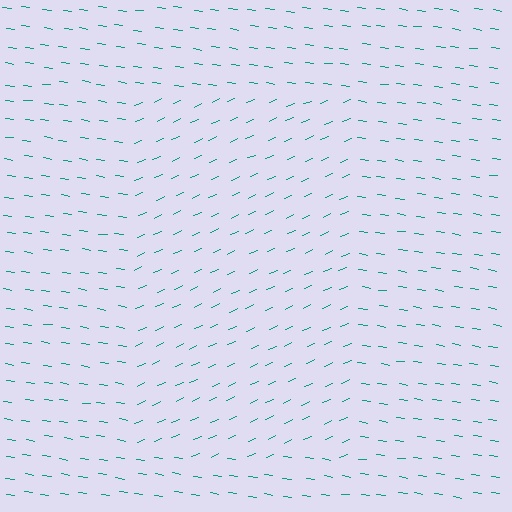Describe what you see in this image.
The image is filled with small teal line segments. A rectangle region in the image has lines oriented differently from the surrounding lines, creating a visible texture boundary.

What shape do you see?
I see a rectangle.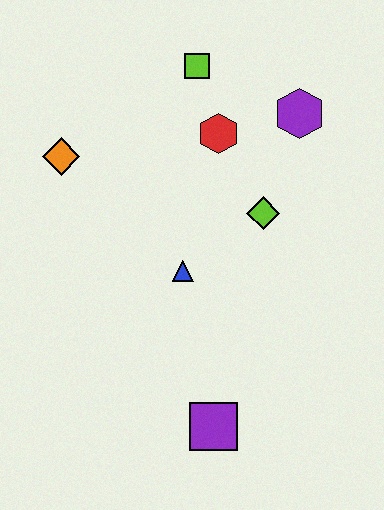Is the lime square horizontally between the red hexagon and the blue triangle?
Yes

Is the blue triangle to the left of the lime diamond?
Yes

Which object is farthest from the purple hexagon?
The purple square is farthest from the purple hexagon.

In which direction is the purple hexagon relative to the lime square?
The purple hexagon is to the right of the lime square.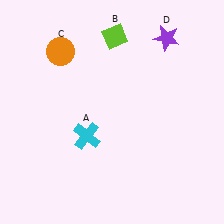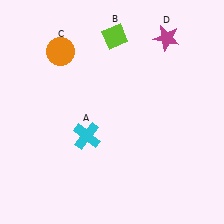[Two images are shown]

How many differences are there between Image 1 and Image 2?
There is 1 difference between the two images.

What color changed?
The star (D) changed from purple in Image 1 to magenta in Image 2.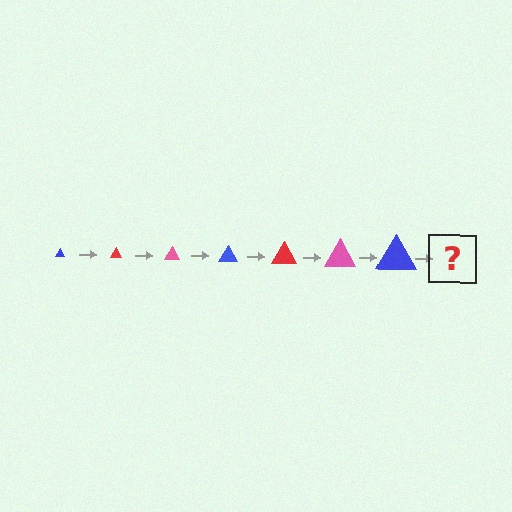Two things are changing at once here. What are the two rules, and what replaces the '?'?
The two rules are that the triangle grows larger each step and the color cycles through blue, red, and pink. The '?' should be a red triangle, larger than the previous one.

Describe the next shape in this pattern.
It should be a red triangle, larger than the previous one.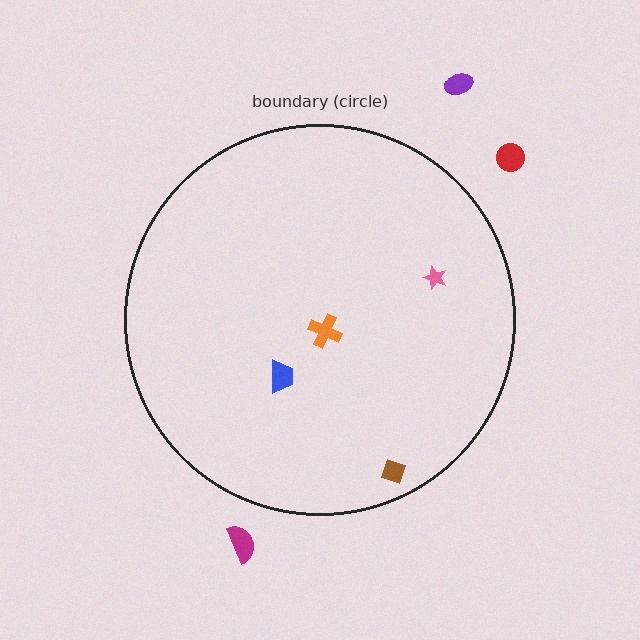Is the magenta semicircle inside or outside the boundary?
Outside.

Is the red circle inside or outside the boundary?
Outside.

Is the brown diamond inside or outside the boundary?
Inside.